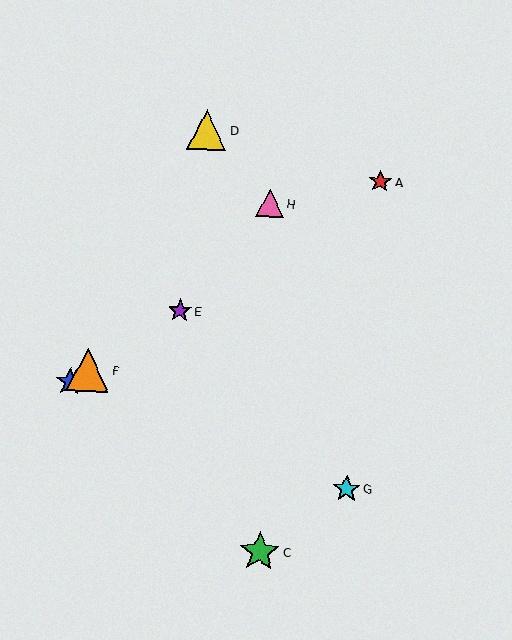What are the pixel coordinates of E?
Object E is at (180, 311).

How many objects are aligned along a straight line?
4 objects (A, B, E, F) are aligned along a straight line.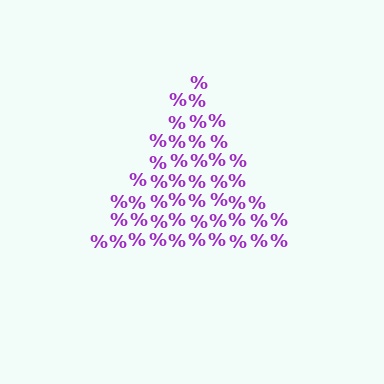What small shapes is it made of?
It is made of small percent signs.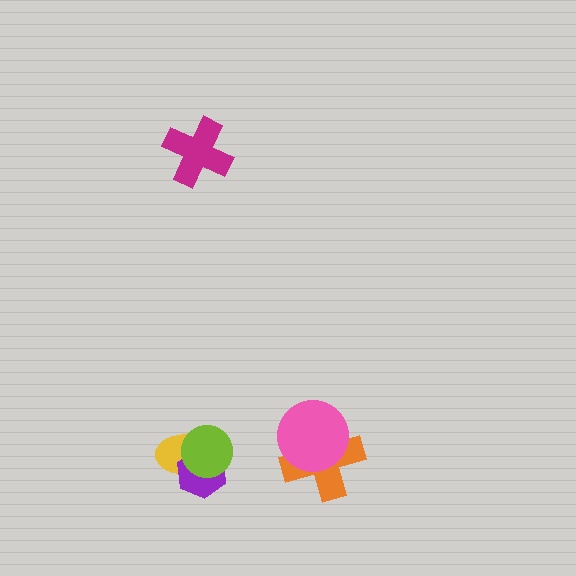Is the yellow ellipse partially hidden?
Yes, it is partially covered by another shape.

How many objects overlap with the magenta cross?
0 objects overlap with the magenta cross.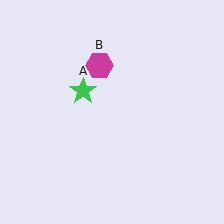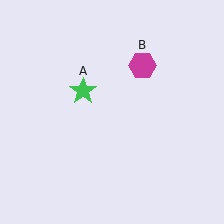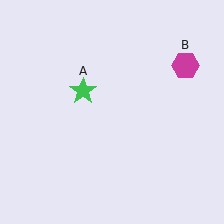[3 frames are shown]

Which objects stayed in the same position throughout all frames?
Green star (object A) remained stationary.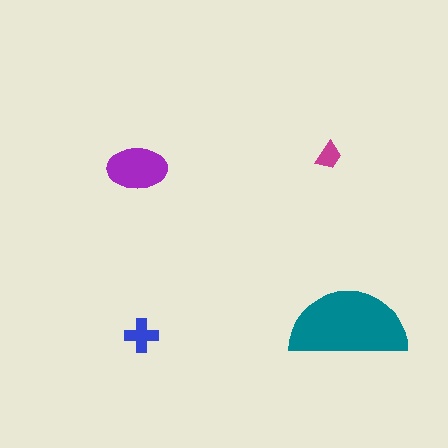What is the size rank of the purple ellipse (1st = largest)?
2nd.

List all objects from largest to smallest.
The teal semicircle, the purple ellipse, the blue cross, the magenta trapezoid.